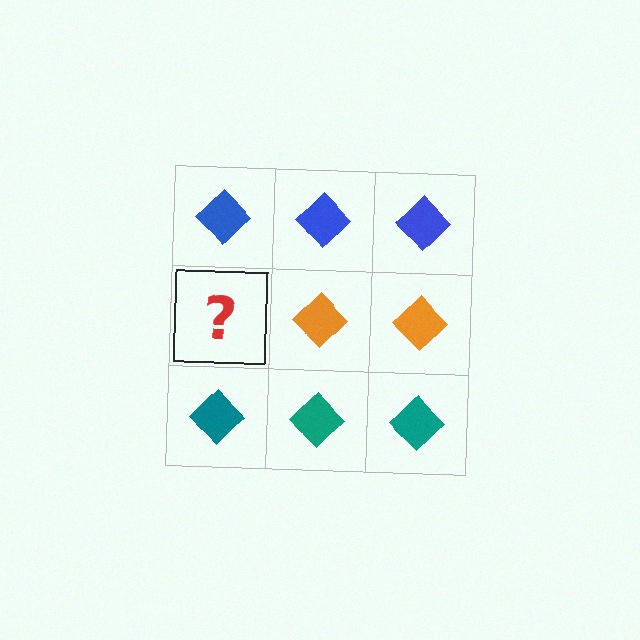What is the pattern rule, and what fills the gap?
The rule is that each row has a consistent color. The gap should be filled with an orange diamond.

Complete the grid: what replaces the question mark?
The question mark should be replaced with an orange diamond.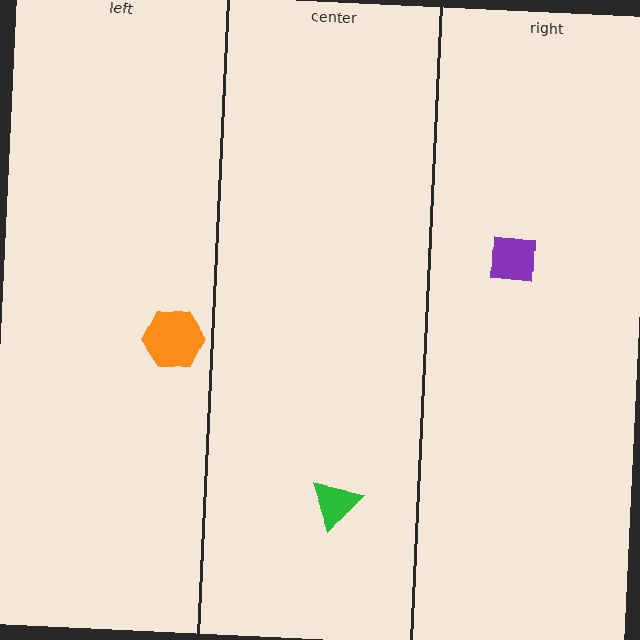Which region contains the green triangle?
The center region.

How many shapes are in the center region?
1.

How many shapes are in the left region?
1.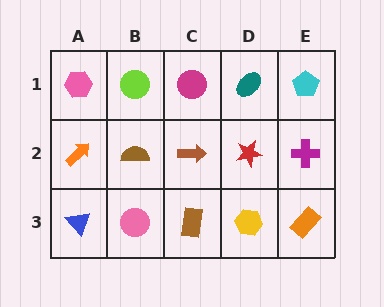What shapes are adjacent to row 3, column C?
A brown arrow (row 2, column C), a pink circle (row 3, column B), a yellow hexagon (row 3, column D).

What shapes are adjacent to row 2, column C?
A magenta circle (row 1, column C), a brown rectangle (row 3, column C), a brown semicircle (row 2, column B), a red star (row 2, column D).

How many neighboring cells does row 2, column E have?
3.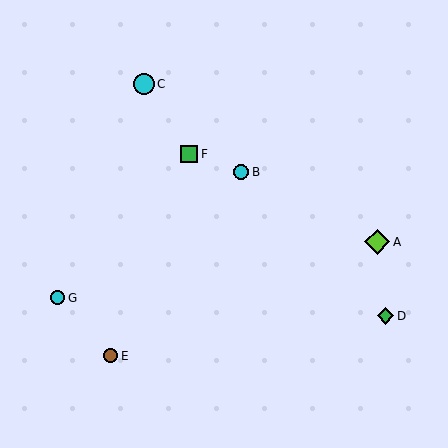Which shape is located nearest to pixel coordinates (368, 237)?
The lime diamond (labeled A) at (377, 242) is nearest to that location.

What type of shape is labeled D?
Shape D is a green diamond.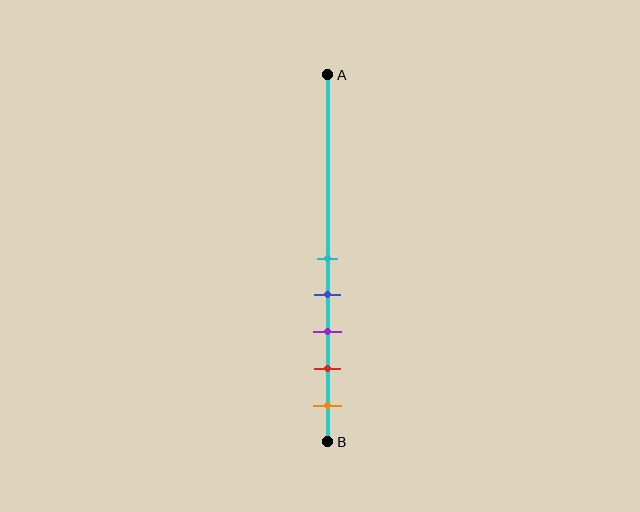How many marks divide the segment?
There are 5 marks dividing the segment.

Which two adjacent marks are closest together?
The cyan and blue marks are the closest adjacent pair.